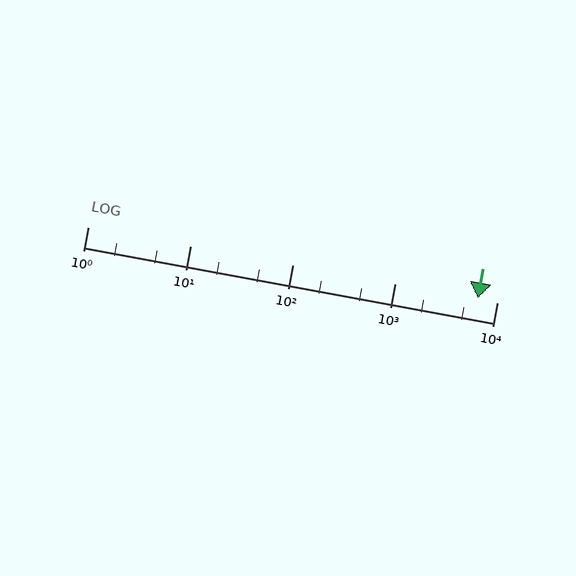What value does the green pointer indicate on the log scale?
The pointer indicates approximately 6500.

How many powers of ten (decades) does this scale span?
The scale spans 4 decades, from 1 to 10000.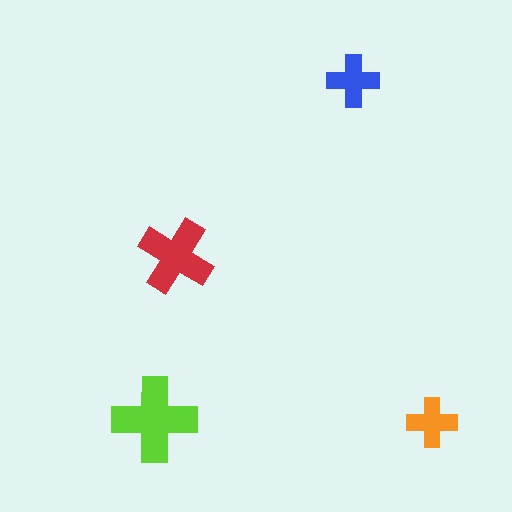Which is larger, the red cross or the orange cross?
The red one.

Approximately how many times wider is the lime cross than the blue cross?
About 1.5 times wider.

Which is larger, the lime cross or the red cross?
The lime one.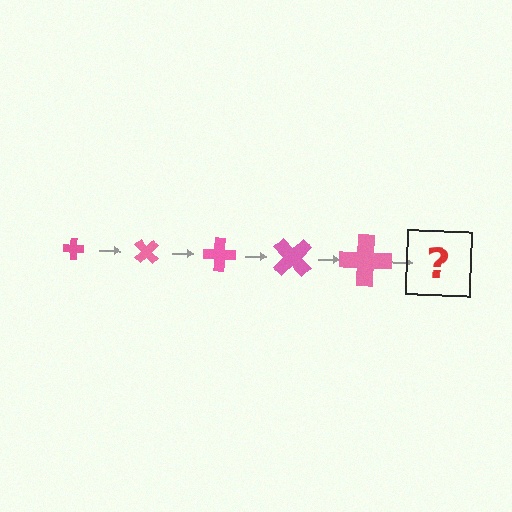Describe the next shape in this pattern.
It should be a cross, larger than the previous one and rotated 225 degrees from the start.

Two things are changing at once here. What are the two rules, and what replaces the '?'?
The two rules are that the cross grows larger each step and it rotates 45 degrees each step. The '?' should be a cross, larger than the previous one and rotated 225 degrees from the start.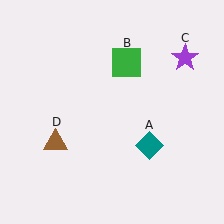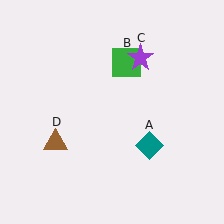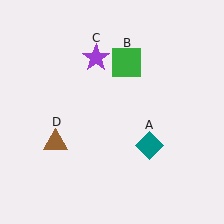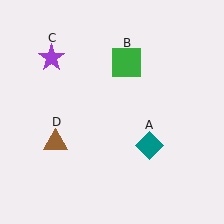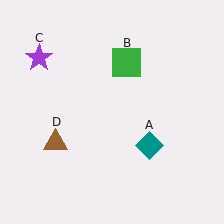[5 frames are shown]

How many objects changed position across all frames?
1 object changed position: purple star (object C).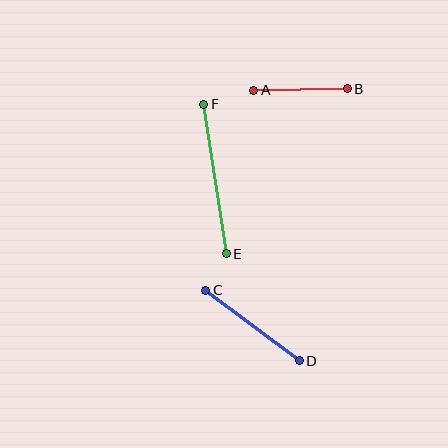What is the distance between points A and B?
The distance is approximately 93 pixels.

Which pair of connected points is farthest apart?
Points E and F are farthest apart.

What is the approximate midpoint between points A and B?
The midpoint is at approximately (301, 90) pixels.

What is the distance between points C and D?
The distance is approximately 117 pixels.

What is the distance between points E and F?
The distance is approximately 151 pixels.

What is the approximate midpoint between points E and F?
The midpoint is at approximately (215, 179) pixels.